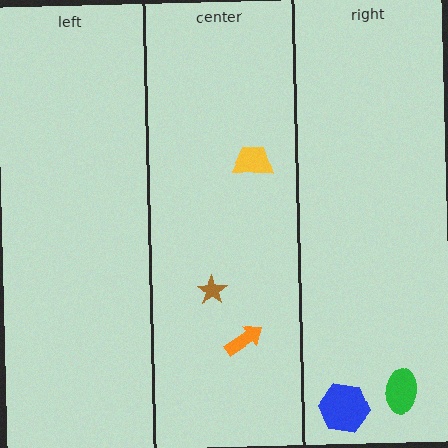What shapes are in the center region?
The yellow trapezoid, the brown star, the orange arrow.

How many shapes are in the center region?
3.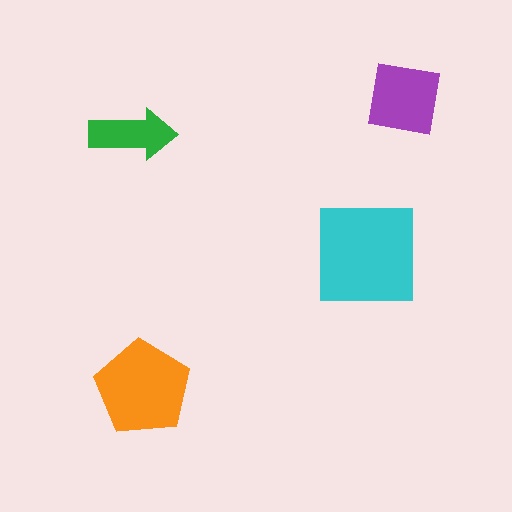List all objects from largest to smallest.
The cyan square, the orange pentagon, the purple square, the green arrow.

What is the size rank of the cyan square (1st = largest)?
1st.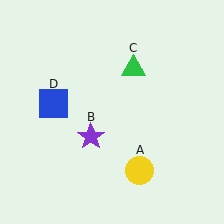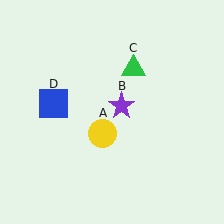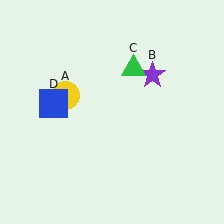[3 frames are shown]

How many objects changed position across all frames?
2 objects changed position: yellow circle (object A), purple star (object B).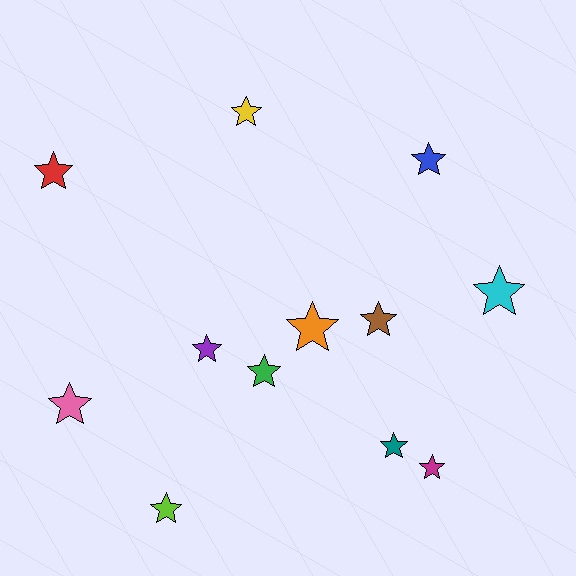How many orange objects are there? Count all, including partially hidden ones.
There is 1 orange object.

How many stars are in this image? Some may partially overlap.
There are 12 stars.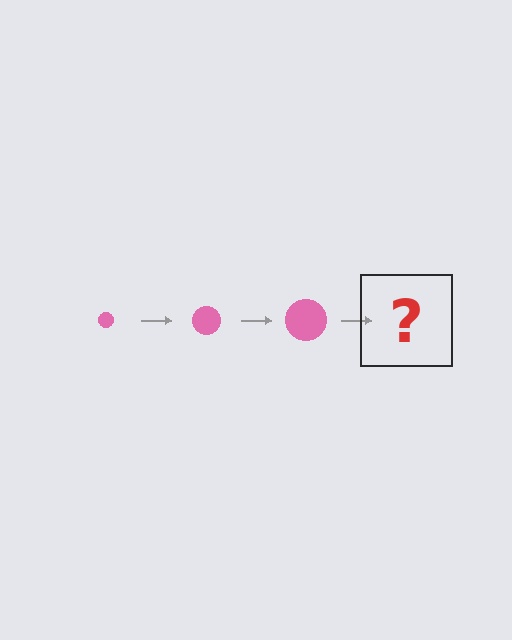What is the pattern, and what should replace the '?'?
The pattern is that the circle gets progressively larger each step. The '?' should be a pink circle, larger than the previous one.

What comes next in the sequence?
The next element should be a pink circle, larger than the previous one.